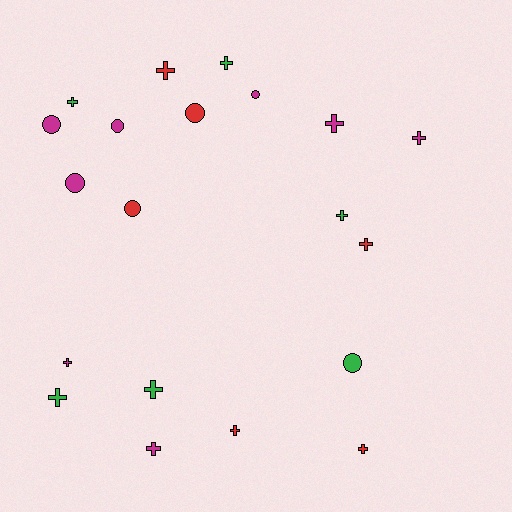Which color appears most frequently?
Magenta, with 8 objects.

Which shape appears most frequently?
Cross, with 13 objects.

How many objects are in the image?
There are 20 objects.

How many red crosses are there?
There are 4 red crosses.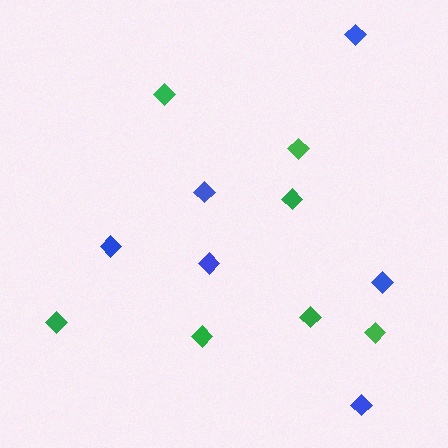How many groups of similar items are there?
There are 2 groups: one group of blue diamonds (6) and one group of green diamonds (7).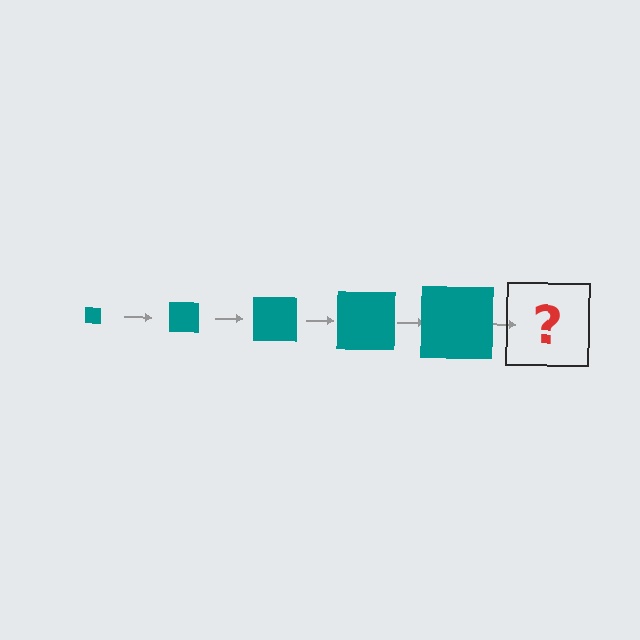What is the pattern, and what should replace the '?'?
The pattern is that the square gets progressively larger each step. The '?' should be a teal square, larger than the previous one.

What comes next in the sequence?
The next element should be a teal square, larger than the previous one.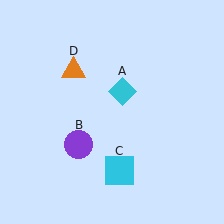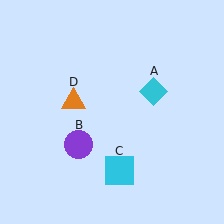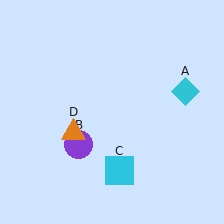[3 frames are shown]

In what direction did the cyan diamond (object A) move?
The cyan diamond (object A) moved right.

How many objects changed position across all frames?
2 objects changed position: cyan diamond (object A), orange triangle (object D).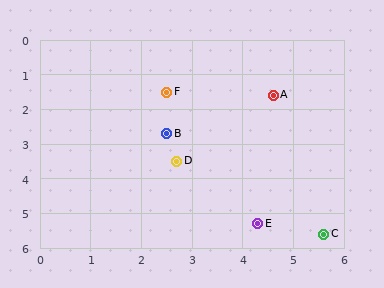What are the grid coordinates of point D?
Point D is at approximately (2.7, 3.5).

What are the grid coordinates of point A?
Point A is at approximately (4.6, 1.6).